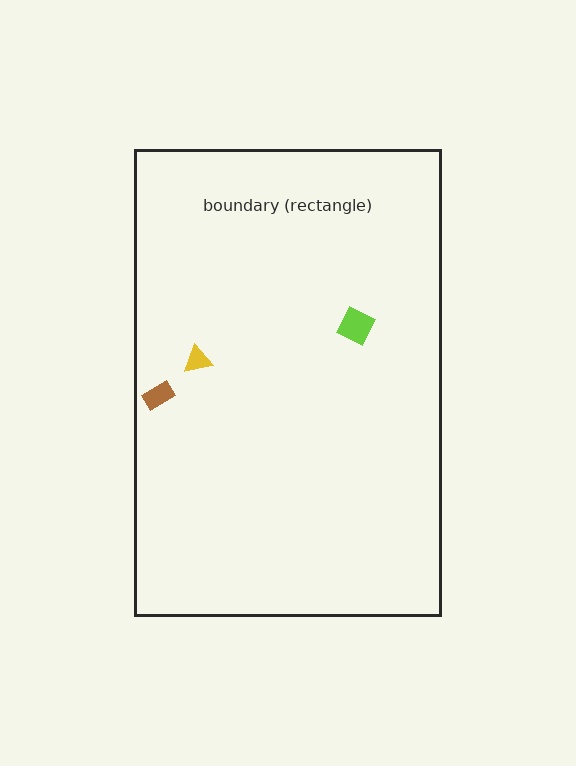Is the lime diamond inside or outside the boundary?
Inside.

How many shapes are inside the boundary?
3 inside, 0 outside.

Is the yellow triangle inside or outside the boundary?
Inside.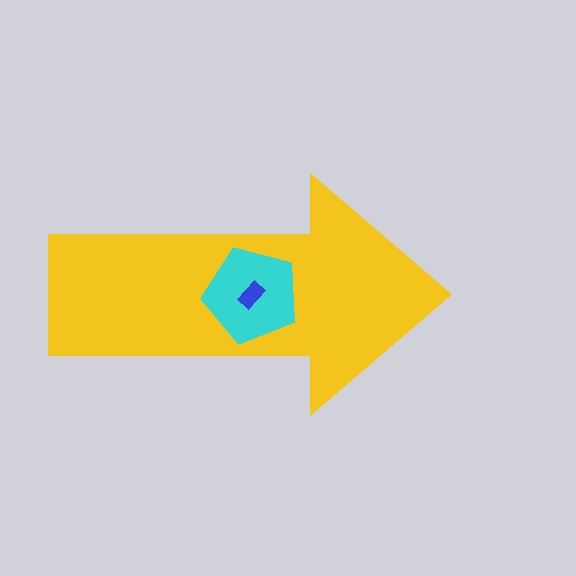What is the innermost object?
The blue rectangle.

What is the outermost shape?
The yellow arrow.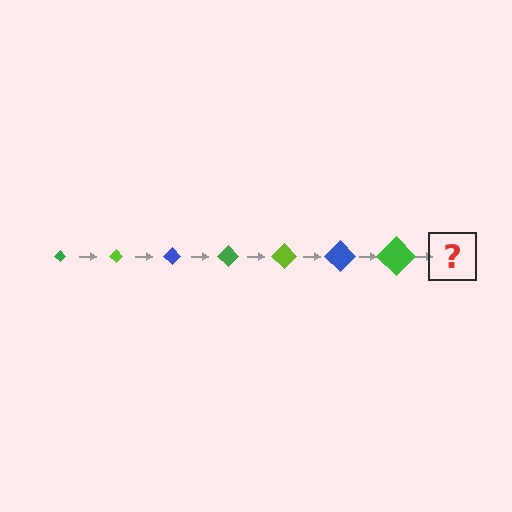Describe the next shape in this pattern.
It should be a lime diamond, larger than the previous one.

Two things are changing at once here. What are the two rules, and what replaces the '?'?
The two rules are that the diamond grows larger each step and the color cycles through green, lime, and blue. The '?' should be a lime diamond, larger than the previous one.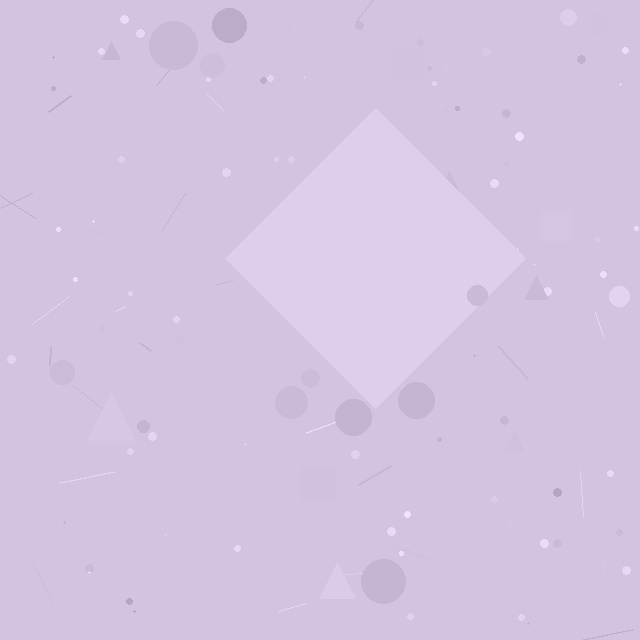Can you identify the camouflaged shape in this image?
The camouflaged shape is a diamond.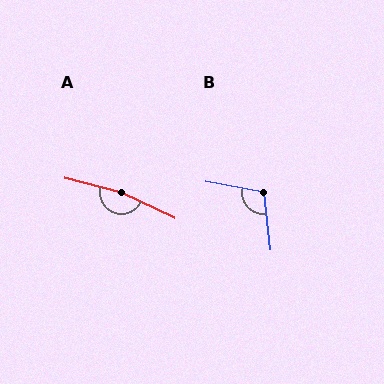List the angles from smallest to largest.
B (107°), A (169°).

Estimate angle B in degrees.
Approximately 107 degrees.